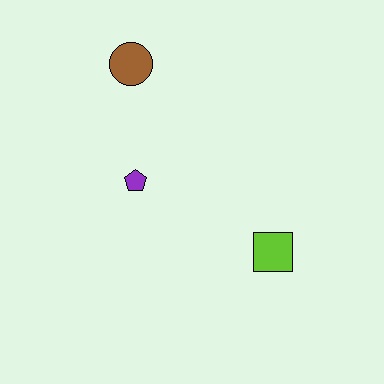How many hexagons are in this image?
There are no hexagons.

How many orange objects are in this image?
There are no orange objects.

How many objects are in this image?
There are 3 objects.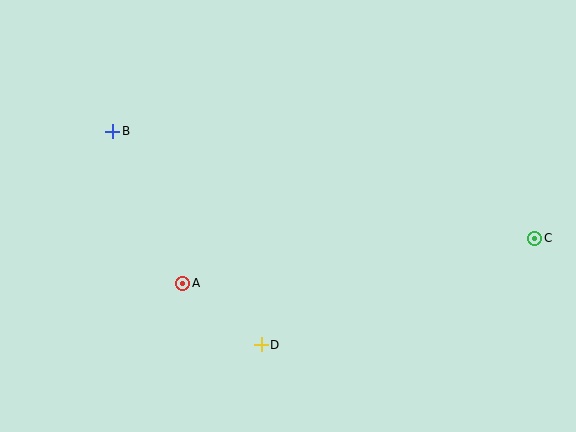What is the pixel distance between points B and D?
The distance between B and D is 260 pixels.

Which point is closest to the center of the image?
Point A at (183, 283) is closest to the center.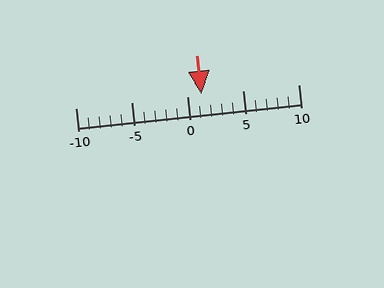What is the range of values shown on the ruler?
The ruler shows values from -10 to 10.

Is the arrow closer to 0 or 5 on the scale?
The arrow is closer to 0.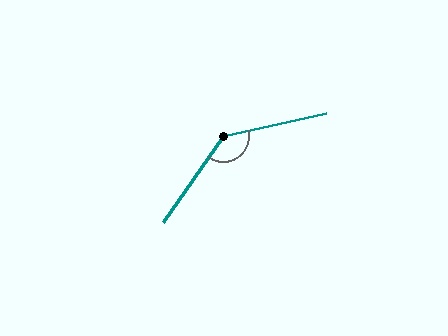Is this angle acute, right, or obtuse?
It is obtuse.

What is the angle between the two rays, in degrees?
Approximately 137 degrees.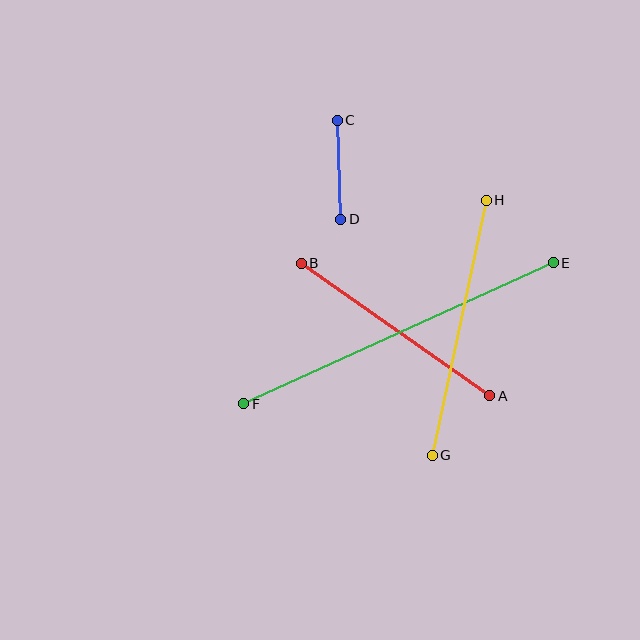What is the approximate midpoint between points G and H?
The midpoint is at approximately (459, 328) pixels.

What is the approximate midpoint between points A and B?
The midpoint is at approximately (395, 329) pixels.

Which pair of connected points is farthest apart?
Points E and F are farthest apart.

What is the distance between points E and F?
The distance is approximately 340 pixels.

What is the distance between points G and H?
The distance is approximately 261 pixels.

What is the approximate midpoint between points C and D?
The midpoint is at approximately (339, 170) pixels.